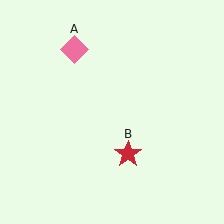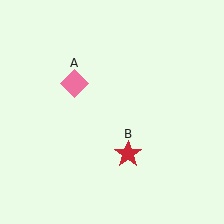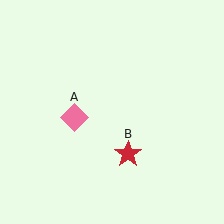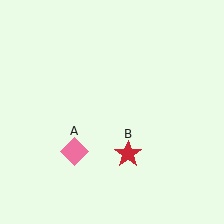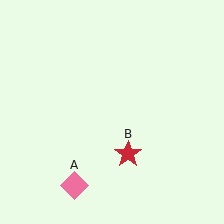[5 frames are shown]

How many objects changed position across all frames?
1 object changed position: pink diamond (object A).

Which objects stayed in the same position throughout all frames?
Red star (object B) remained stationary.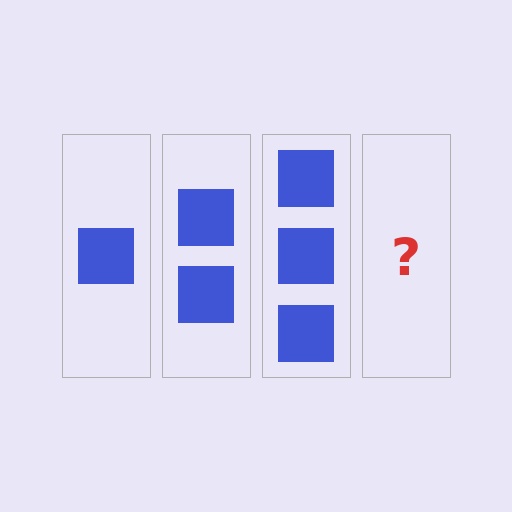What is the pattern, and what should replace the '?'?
The pattern is that each step adds one more square. The '?' should be 4 squares.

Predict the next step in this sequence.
The next step is 4 squares.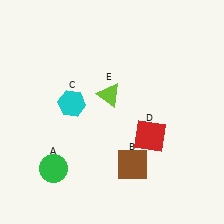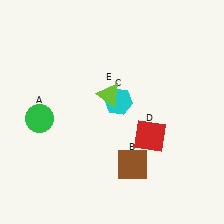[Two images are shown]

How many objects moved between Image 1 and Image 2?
2 objects moved between the two images.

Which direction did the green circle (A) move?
The green circle (A) moved up.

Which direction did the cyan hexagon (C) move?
The cyan hexagon (C) moved right.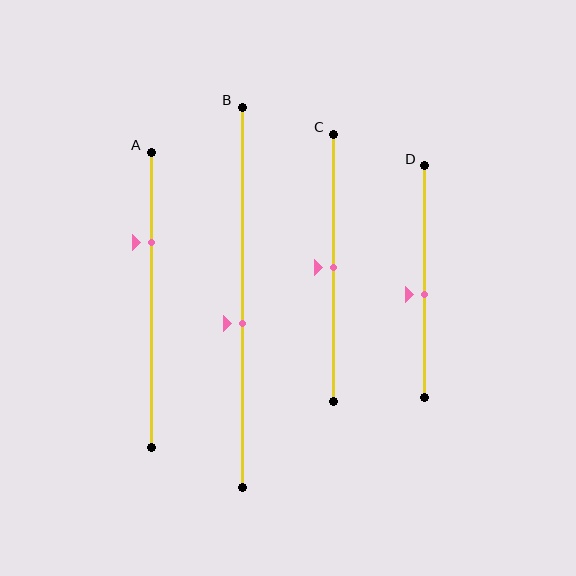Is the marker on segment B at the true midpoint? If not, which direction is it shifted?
No, the marker on segment B is shifted downward by about 7% of the segment length.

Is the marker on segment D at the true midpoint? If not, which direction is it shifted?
No, the marker on segment D is shifted downward by about 5% of the segment length.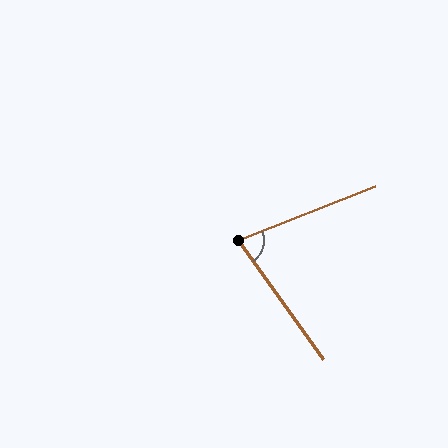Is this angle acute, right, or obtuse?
It is acute.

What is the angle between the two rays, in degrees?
Approximately 76 degrees.